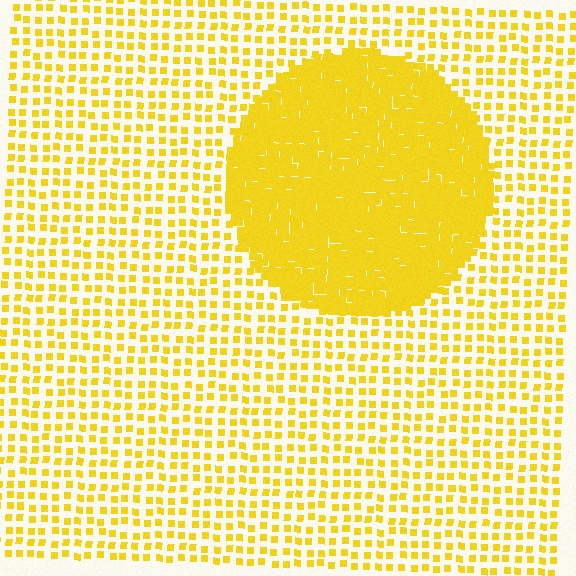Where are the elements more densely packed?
The elements are more densely packed inside the circle boundary.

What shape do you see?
I see a circle.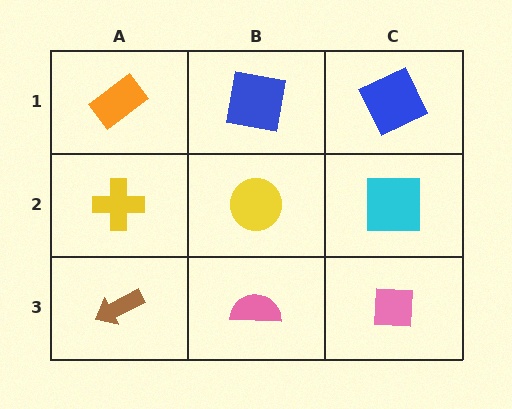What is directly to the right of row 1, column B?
A blue square.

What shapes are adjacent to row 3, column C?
A cyan square (row 2, column C), a pink semicircle (row 3, column B).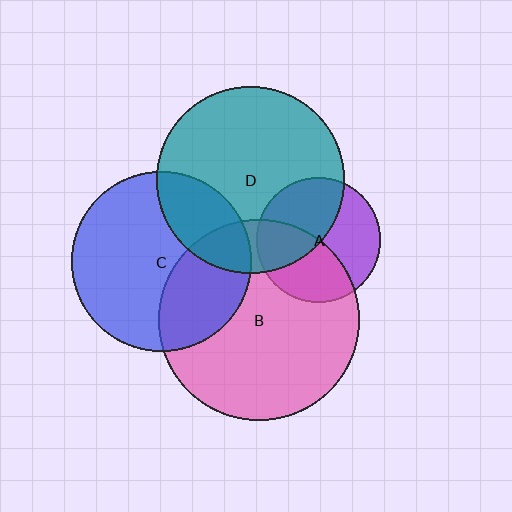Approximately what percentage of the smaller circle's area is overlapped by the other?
Approximately 45%.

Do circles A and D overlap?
Yes.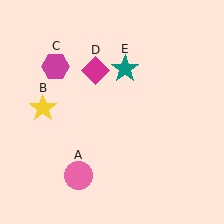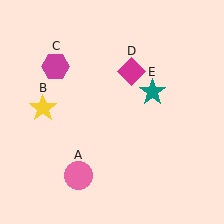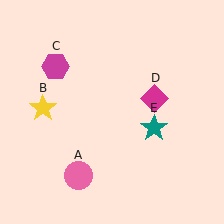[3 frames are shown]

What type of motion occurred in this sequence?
The magenta diamond (object D), teal star (object E) rotated clockwise around the center of the scene.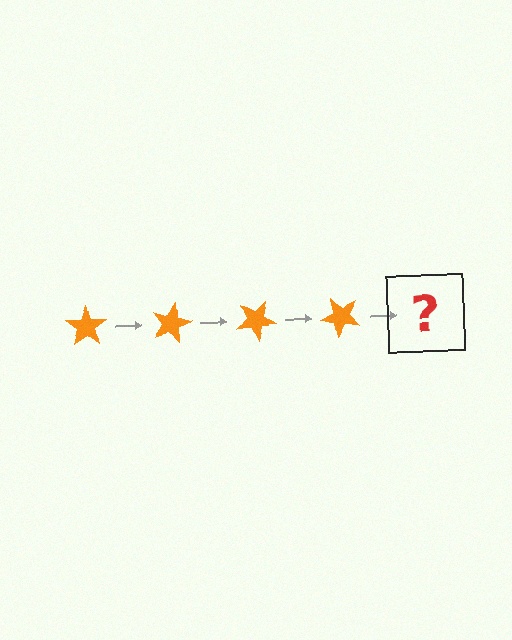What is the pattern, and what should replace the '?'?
The pattern is that the star rotates 15 degrees each step. The '?' should be an orange star rotated 60 degrees.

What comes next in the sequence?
The next element should be an orange star rotated 60 degrees.